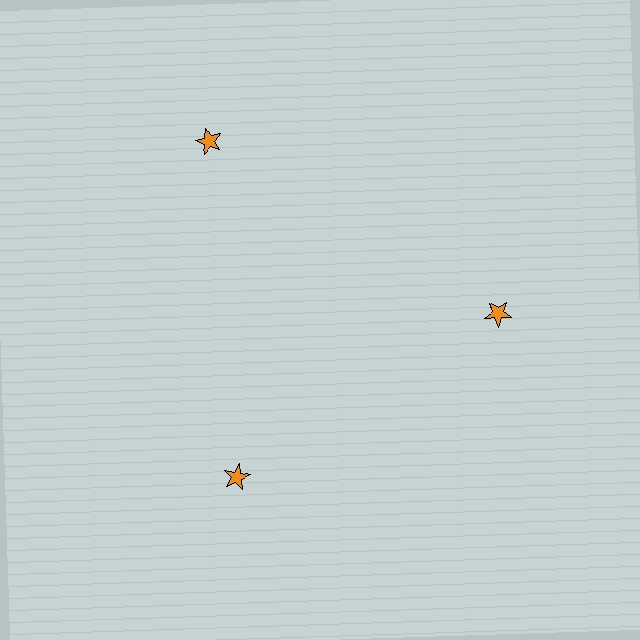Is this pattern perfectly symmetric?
No. The 3 orange stars are arranged in a ring, but one element near the 11 o'clock position is pushed outward from the center, breaking the 3-fold rotational symmetry.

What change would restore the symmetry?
The symmetry would be restored by moving it inward, back onto the ring so that all 3 stars sit at equal angles and equal distance from the center.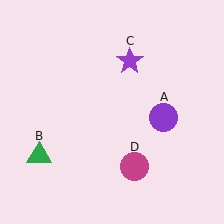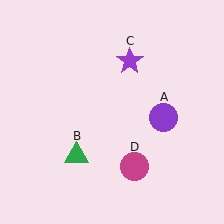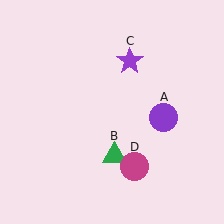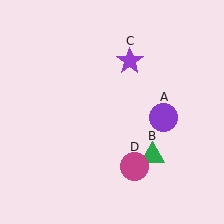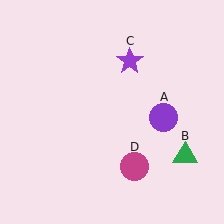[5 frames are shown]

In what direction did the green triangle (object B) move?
The green triangle (object B) moved right.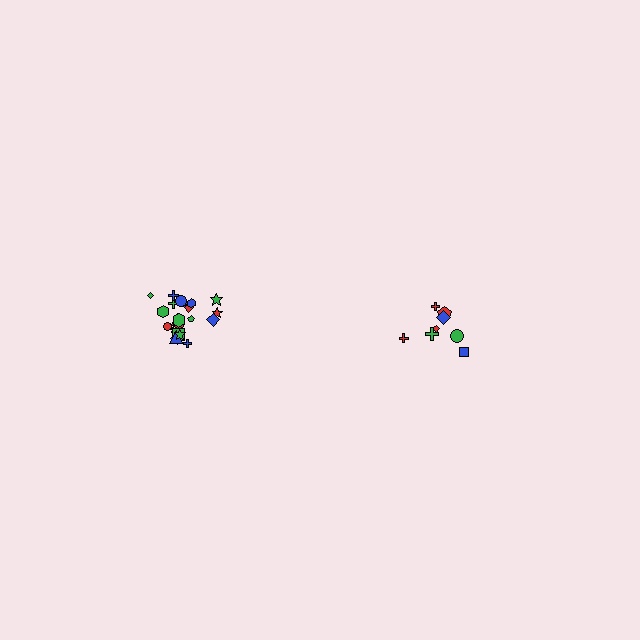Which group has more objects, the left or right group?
The left group.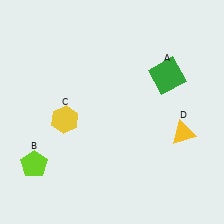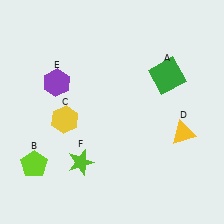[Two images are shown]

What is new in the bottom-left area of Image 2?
A lime star (F) was added in the bottom-left area of Image 2.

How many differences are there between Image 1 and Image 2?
There are 2 differences between the two images.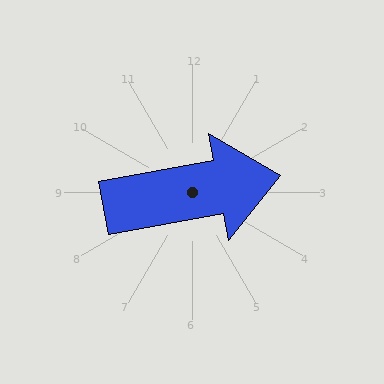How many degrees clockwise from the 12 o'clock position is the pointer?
Approximately 80 degrees.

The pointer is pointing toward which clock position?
Roughly 3 o'clock.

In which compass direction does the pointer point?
East.